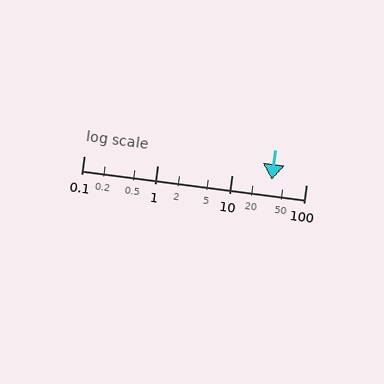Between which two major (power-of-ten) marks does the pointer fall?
The pointer is between 10 and 100.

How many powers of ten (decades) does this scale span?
The scale spans 3 decades, from 0.1 to 100.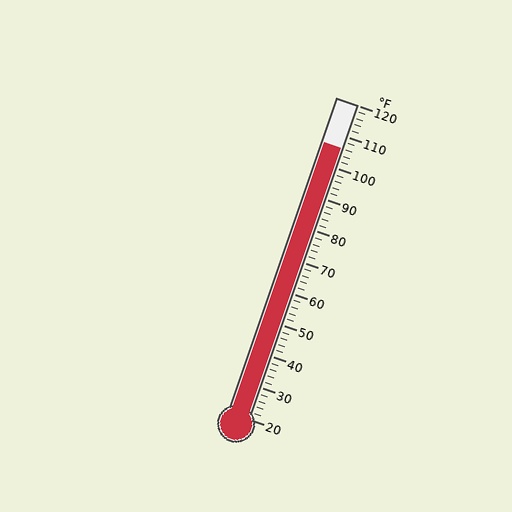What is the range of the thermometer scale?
The thermometer scale ranges from 20°F to 120°F.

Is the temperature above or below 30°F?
The temperature is above 30°F.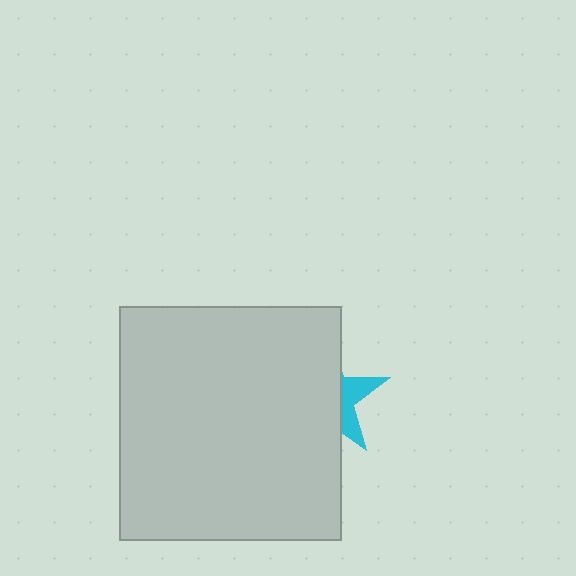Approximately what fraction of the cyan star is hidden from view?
Roughly 70% of the cyan star is hidden behind the light gray rectangle.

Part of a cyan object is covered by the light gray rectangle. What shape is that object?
It is a star.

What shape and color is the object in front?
The object in front is a light gray rectangle.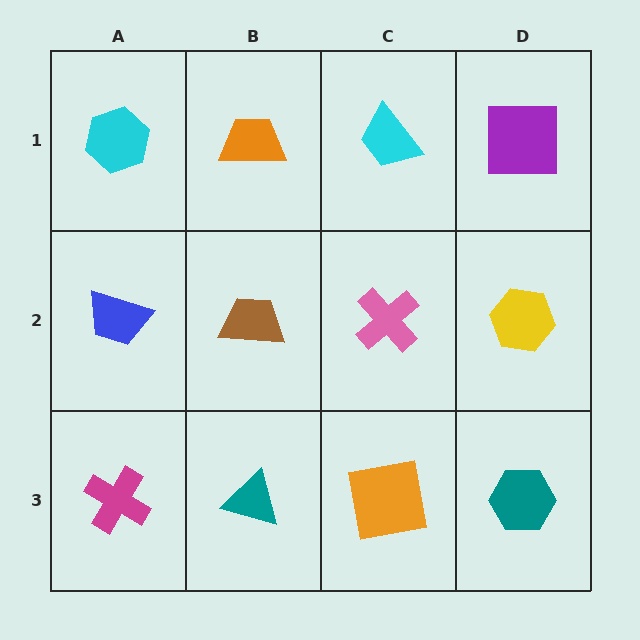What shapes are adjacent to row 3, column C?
A pink cross (row 2, column C), a teal triangle (row 3, column B), a teal hexagon (row 3, column D).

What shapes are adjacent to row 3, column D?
A yellow hexagon (row 2, column D), an orange square (row 3, column C).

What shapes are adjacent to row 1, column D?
A yellow hexagon (row 2, column D), a cyan trapezoid (row 1, column C).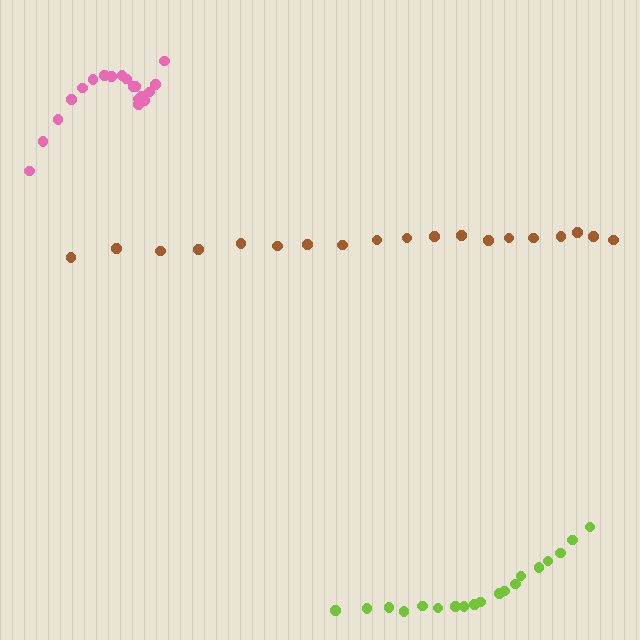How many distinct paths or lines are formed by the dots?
There are 3 distinct paths.